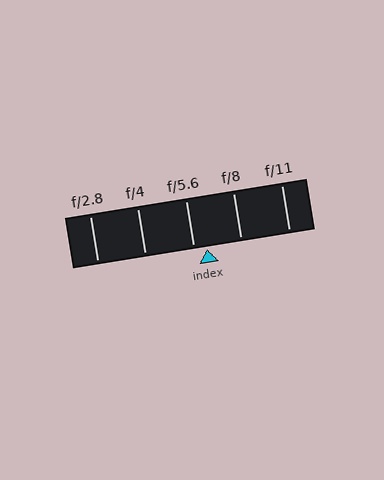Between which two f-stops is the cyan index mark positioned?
The index mark is between f/5.6 and f/8.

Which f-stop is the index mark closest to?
The index mark is closest to f/5.6.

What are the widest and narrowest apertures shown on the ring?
The widest aperture shown is f/2.8 and the narrowest is f/11.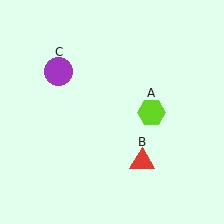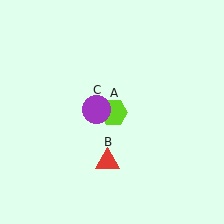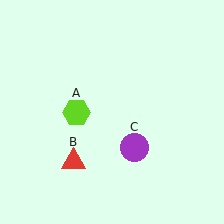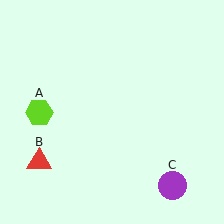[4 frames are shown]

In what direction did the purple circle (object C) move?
The purple circle (object C) moved down and to the right.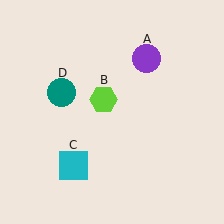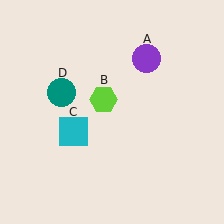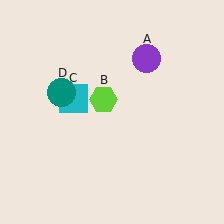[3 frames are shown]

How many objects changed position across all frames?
1 object changed position: cyan square (object C).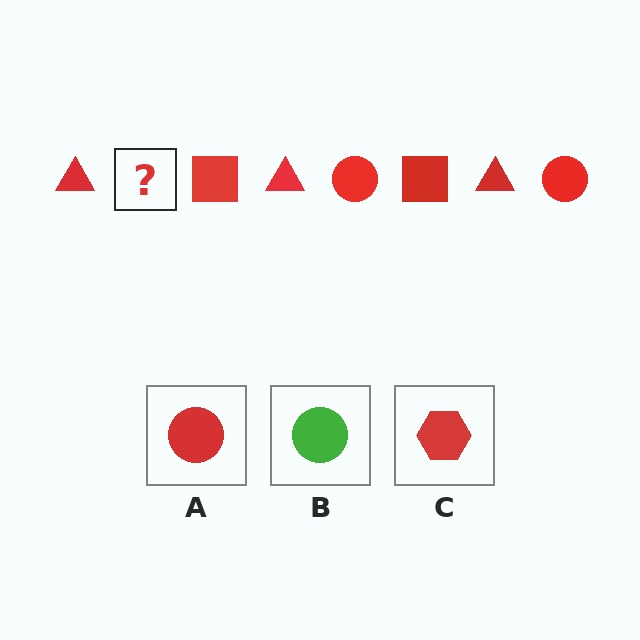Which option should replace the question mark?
Option A.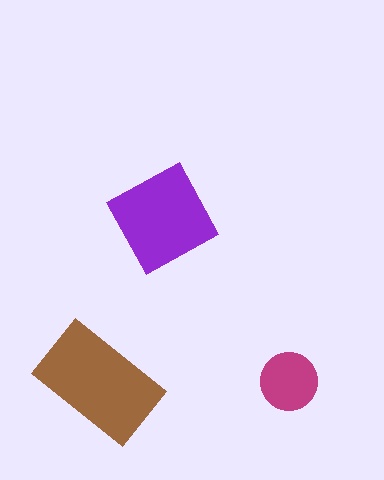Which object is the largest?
The brown rectangle.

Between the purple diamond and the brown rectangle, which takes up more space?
The brown rectangle.